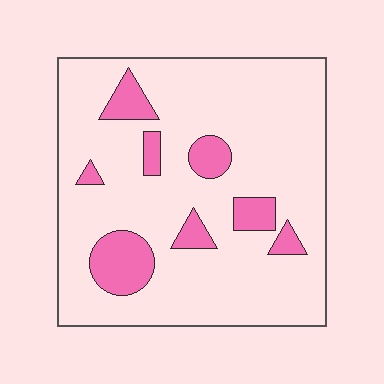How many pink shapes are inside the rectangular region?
8.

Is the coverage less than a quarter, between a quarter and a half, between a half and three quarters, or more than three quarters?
Less than a quarter.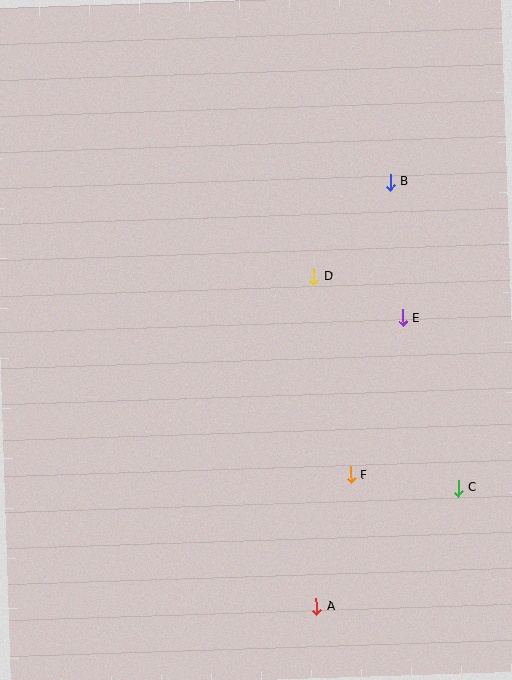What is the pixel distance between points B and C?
The distance between B and C is 314 pixels.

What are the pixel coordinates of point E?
Point E is at (403, 318).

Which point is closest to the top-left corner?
Point D is closest to the top-left corner.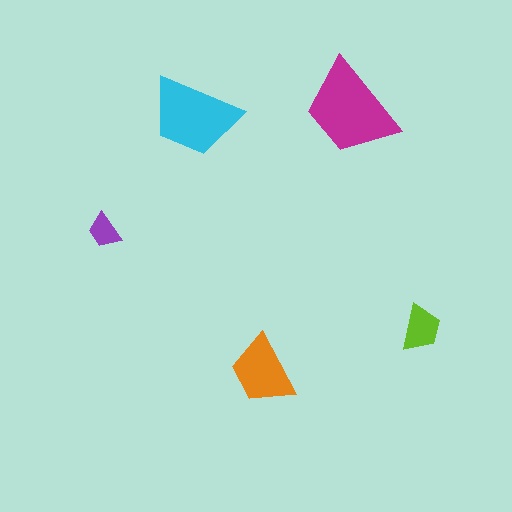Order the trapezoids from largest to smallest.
the magenta one, the cyan one, the orange one, the lime one, the purple one.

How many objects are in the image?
There are 5 objects in the image.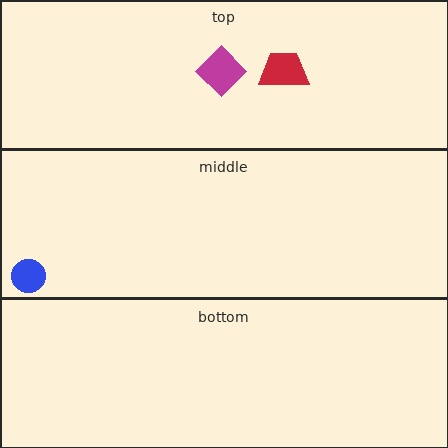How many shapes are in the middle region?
1.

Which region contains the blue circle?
The middle region.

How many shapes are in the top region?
2.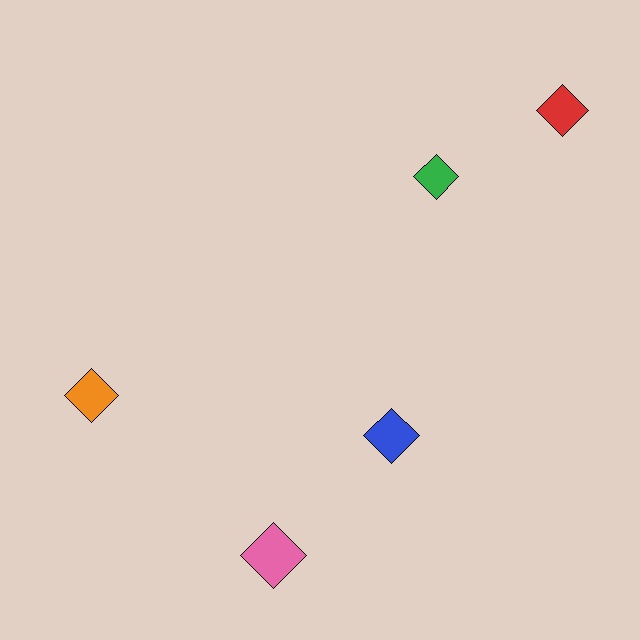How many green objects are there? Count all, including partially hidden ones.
There is 1 green object.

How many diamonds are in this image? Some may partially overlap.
There are 5 diamonds.